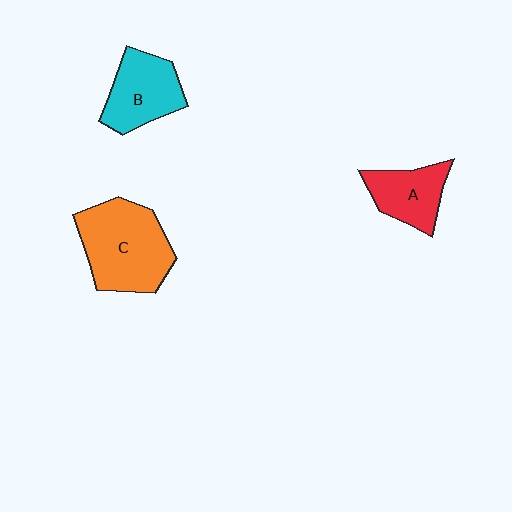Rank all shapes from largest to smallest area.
From largest to smallest: C (orange), B (cyan), A (red).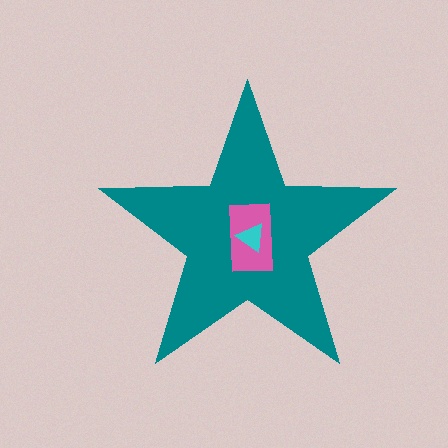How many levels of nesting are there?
3.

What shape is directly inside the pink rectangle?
The cyan triangle.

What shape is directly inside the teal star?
The pink rectangle.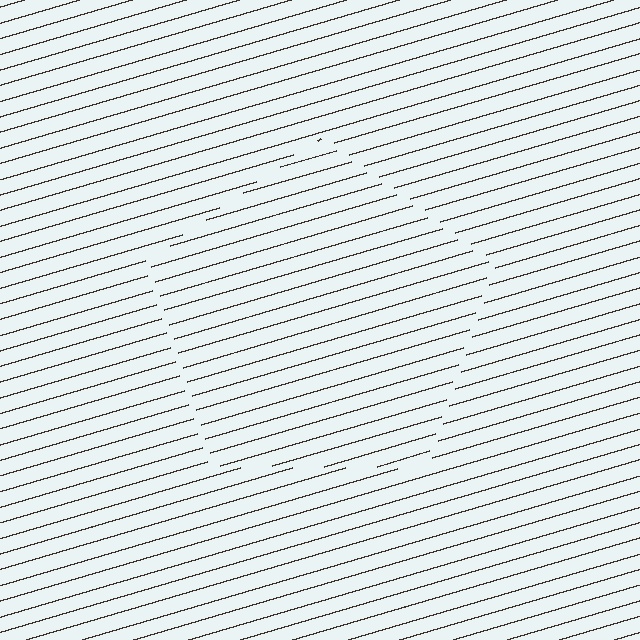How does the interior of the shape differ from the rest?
The interior of the shape contains the same grating, shifted by half a period — the contour is defined by the phase discontinuity where line-ends from the inner and outer gratings abut.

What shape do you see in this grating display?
An illusory pentagon. The interior of the shape contains the same grating, shifted by half a period — the contour is defined by the phase discontinuity where line-ends from the inner and outer gratings abut.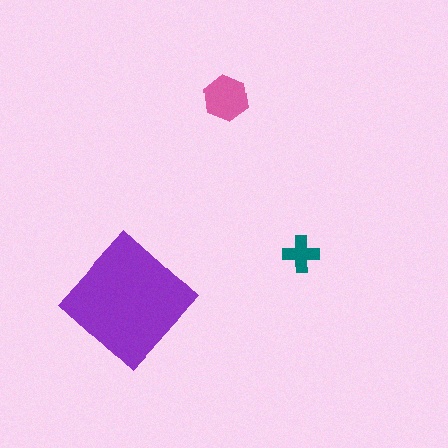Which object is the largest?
The purple diamond.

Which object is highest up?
The pink hexagon is topmost.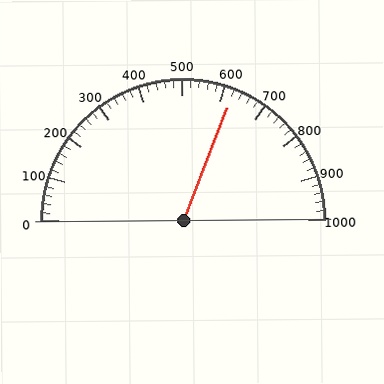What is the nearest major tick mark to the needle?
The nearest major tick mark is 600.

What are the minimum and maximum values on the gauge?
The gauge ranges from 0 to 1000.